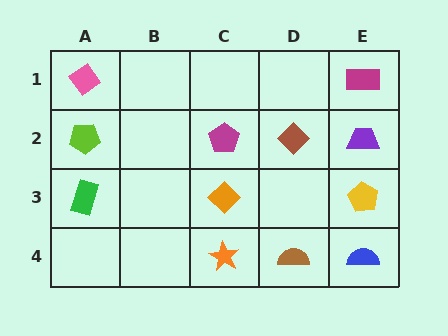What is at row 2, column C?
A magenta pentagon.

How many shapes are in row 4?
3 shapes.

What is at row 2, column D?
A brown diamond.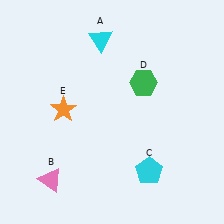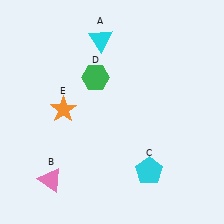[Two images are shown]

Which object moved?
The green hexagon (D) moved left.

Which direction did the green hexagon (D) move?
The green hexagon (D) moved left.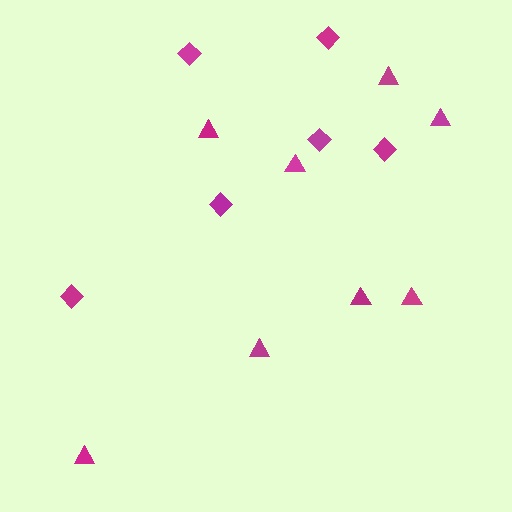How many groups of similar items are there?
There are 2 groups: one group of triangles (8) and one group of diamonds (6).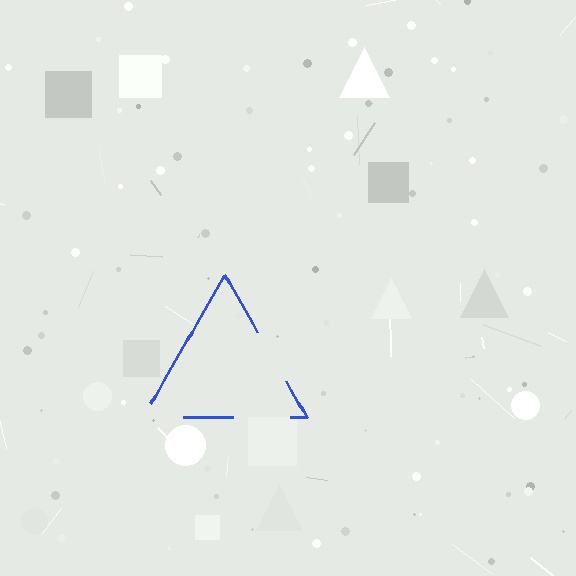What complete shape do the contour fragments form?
The contour fragments form a triangle.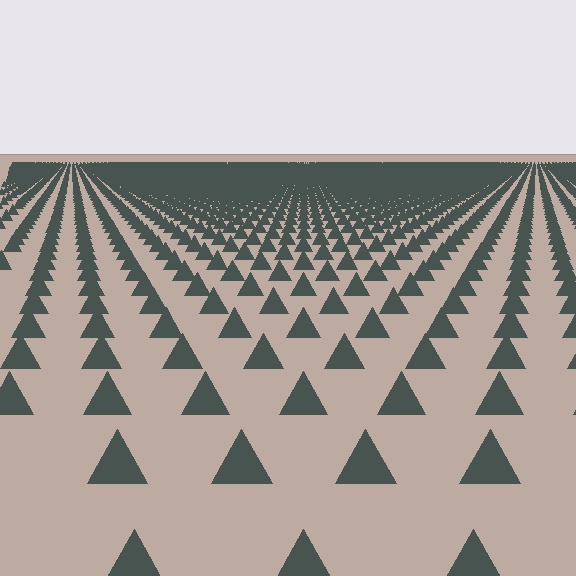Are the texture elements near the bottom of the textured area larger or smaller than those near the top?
Larger. Near the bottom, elements are closer to the viewer and appear at a bigger on-screen size.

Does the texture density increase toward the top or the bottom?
Density increases toward the top.